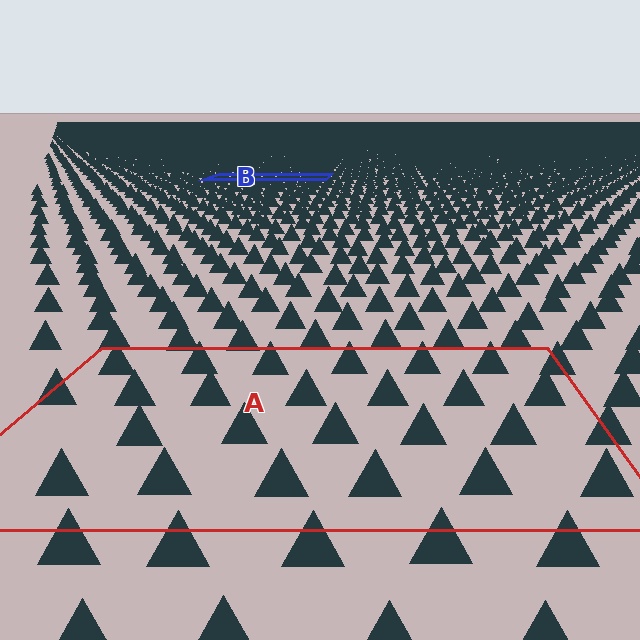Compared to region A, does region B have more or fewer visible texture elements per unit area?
Region B has more texture elements per unit area — they are packed more densely because it is farther away.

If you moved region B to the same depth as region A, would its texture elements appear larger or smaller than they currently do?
They would appear larger. At a closer depth, the same texture elements are projected at a bigger on-screen size.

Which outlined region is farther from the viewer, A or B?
Region B is farther from the viewer — the texture elements inside it appear smaller and more densely packed.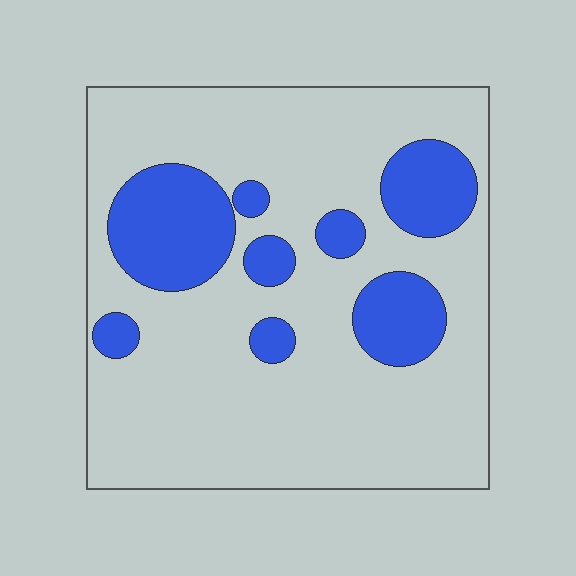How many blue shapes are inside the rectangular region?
8.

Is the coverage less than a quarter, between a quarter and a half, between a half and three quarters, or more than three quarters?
Less than a quarter.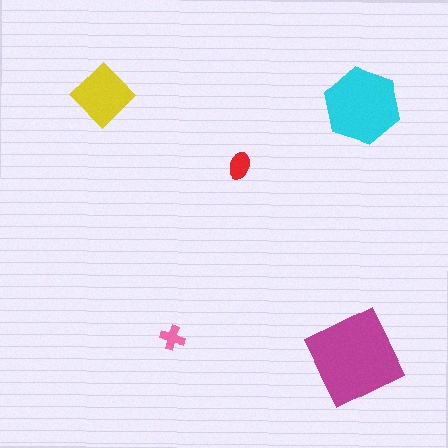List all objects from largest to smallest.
The magenta square, the cyan hexagon, the yellow diamond, the red ellipse, the pink cross.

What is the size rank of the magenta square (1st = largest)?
1st.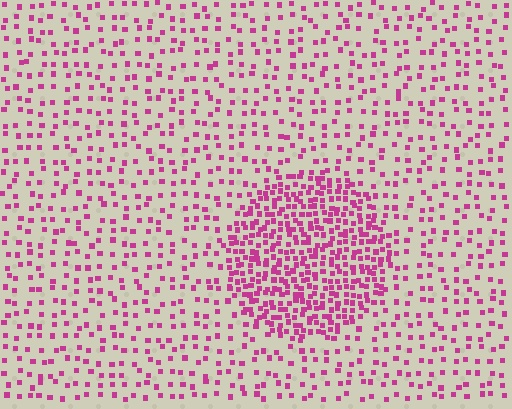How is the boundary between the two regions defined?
The boundary is defined by a change in element density (approximately 2.6x ratio). All elements are the same color, size, and shape.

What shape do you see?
I see a circle.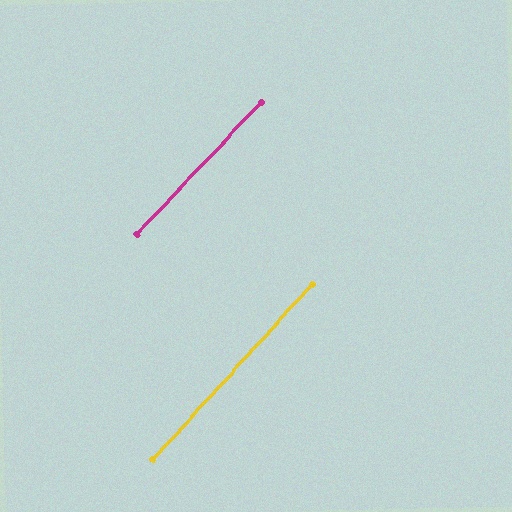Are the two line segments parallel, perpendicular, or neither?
Parallel — their directions differ by only 1.0°.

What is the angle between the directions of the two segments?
Approximately 1 degree.